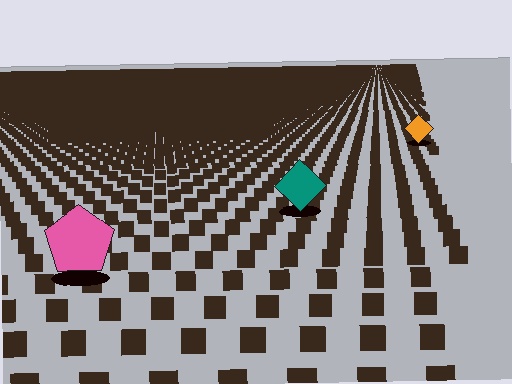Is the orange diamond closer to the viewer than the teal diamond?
No. The teal diamond is closer — you can tell from the texture gradient: the ground texture is coarser near it.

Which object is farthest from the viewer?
The orange diamond is farthest from the viewer. It appears smaller and the ground texture around it is denser.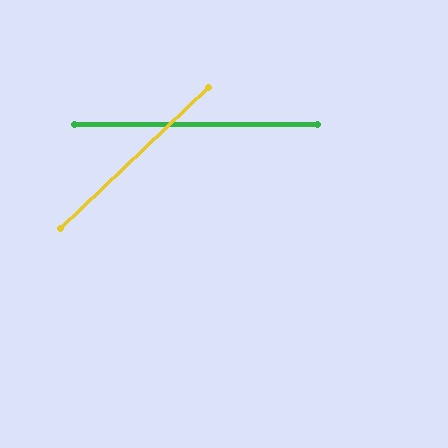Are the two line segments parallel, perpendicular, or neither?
Neither parallel nor perpendicular — they differ by about 44°.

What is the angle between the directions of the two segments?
Approximately 44 degrees.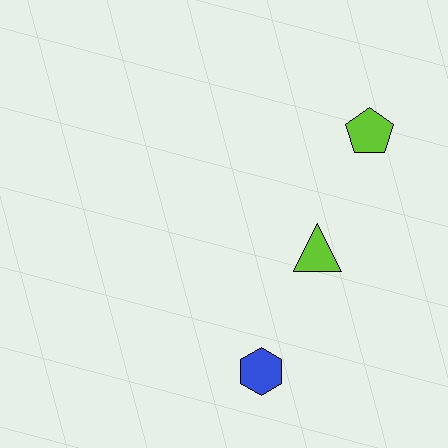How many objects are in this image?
There are 3 objects.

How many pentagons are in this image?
There is 1 pentagon.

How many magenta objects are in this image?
There are no magenta objects.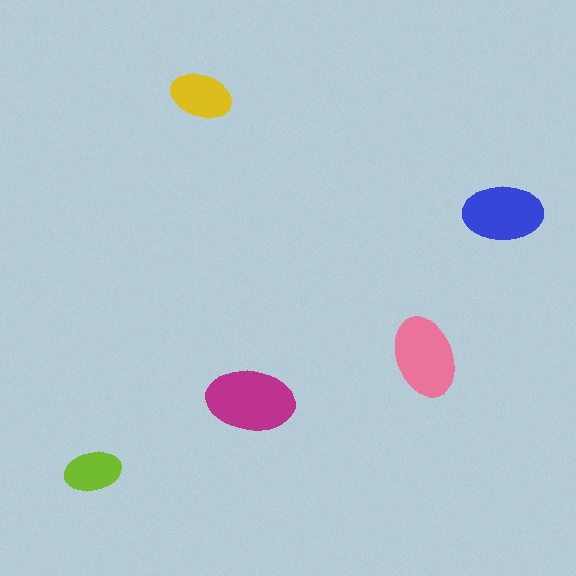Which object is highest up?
The yellow ellipse is topmost.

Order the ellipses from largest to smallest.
the magenta one, the pink one, the blue one, the yellow one, the lime one.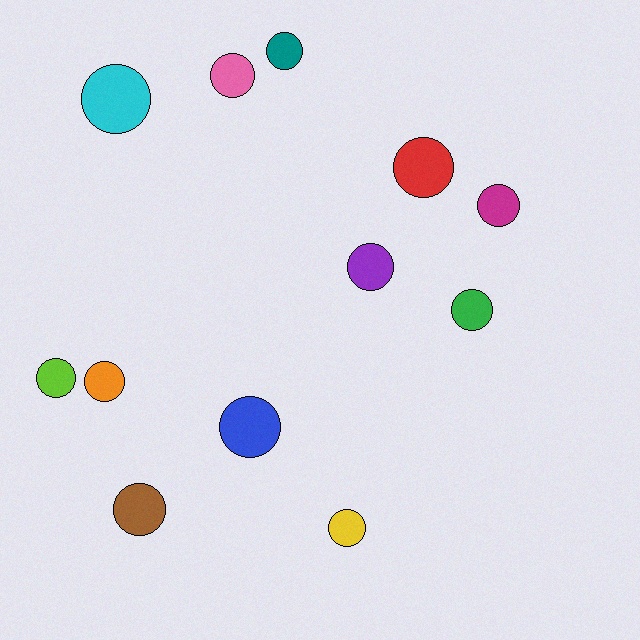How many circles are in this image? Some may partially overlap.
There are 12 circles.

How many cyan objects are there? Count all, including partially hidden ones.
There is 1 cyan object.